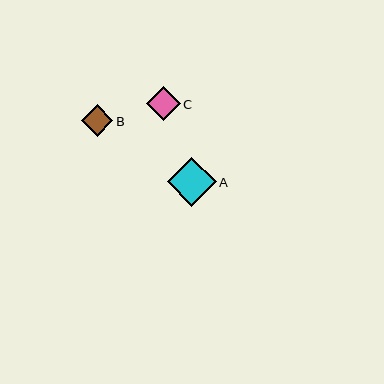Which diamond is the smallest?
Diamond B is the smallest with a size of approximately 31 pixels.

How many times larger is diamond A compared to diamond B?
Diamond A is approximately 1.6 times the size of diamond B.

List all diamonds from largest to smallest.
From largest to smallest: A, C, B.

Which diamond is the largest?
Diamond A is the largest with a size of approximately 49 pixels.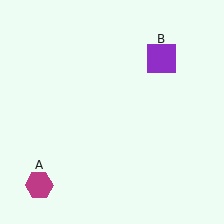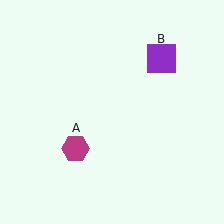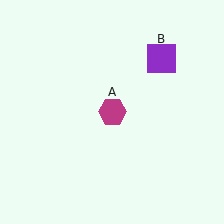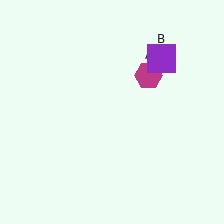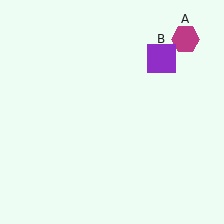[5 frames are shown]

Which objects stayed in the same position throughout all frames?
Purple square (object B) remained stationary.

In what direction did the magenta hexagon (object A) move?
The magenta hexagon (object A) moved up and to the right.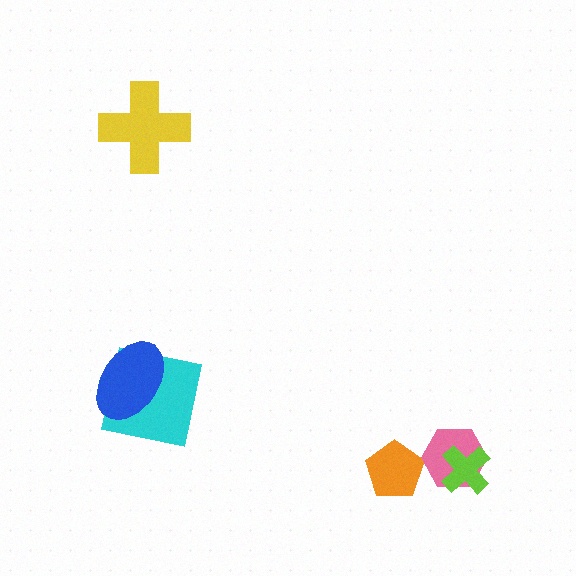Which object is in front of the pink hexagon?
The lime cross is in front of the pink hexagon.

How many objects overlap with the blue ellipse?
1 object overlaps with the blue ellipse.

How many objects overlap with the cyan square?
1 object overlaps with the cyan square.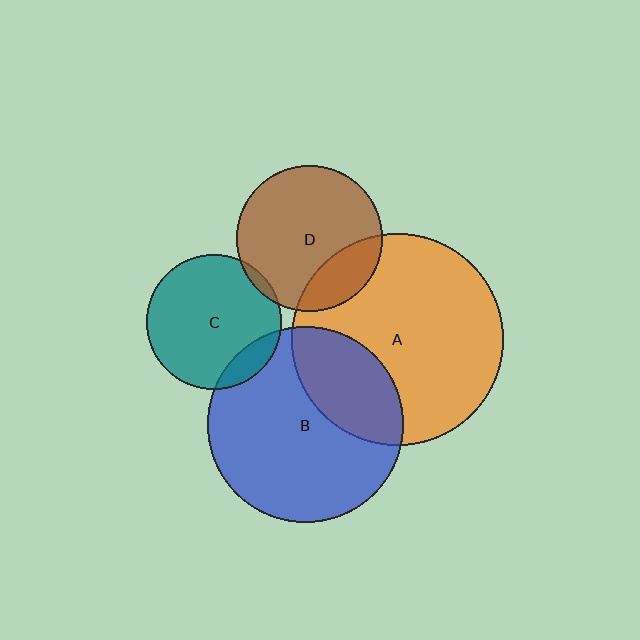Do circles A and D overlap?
Yes.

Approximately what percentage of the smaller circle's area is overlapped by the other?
Approximately 20%.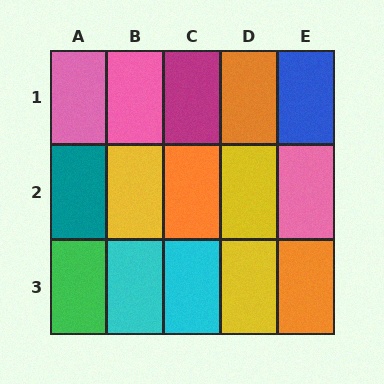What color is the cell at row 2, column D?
Yellow.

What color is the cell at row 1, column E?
Blue.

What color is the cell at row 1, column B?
Pink.